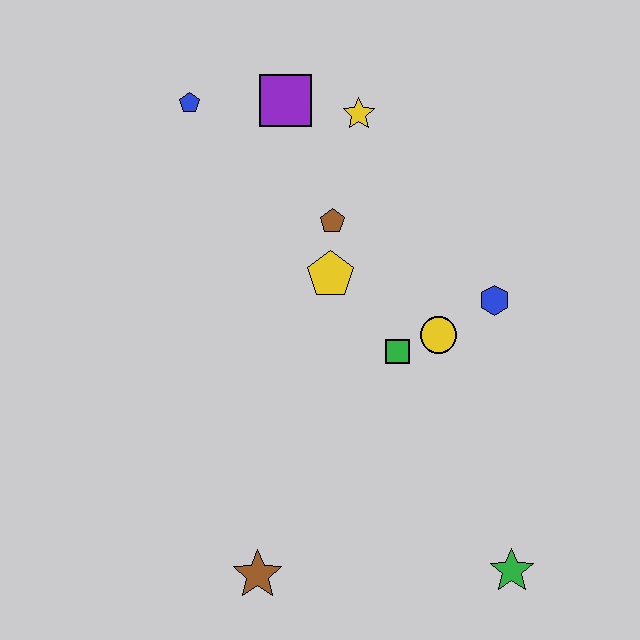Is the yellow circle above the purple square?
No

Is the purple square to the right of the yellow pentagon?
No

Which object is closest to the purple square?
The yellow star is closest to the purple square.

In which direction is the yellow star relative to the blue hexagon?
The yellow star is above the blue hexagon.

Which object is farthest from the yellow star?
The green star is farthest from the yellow star.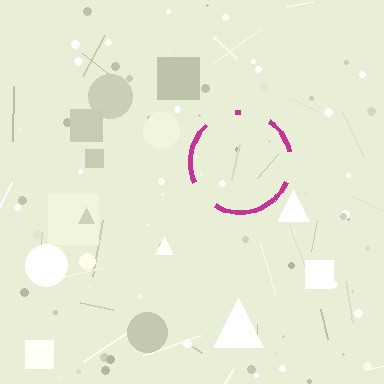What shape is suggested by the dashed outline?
The dashed outline suggests a circle.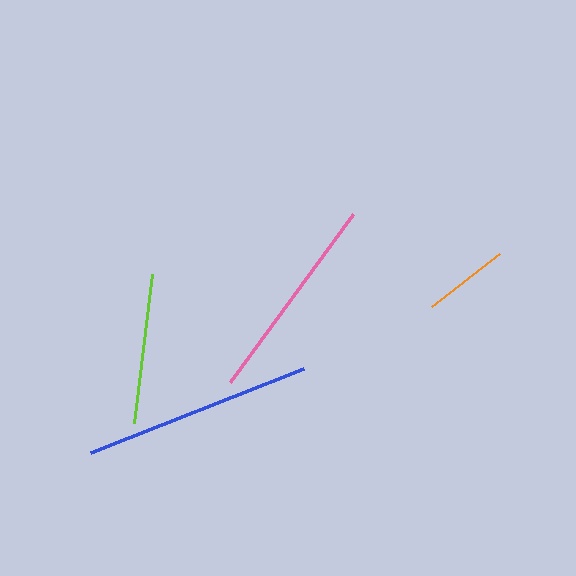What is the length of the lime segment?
The lime segment is approximately 151 pixels long.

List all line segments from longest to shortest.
From longest to shortest: blue, pink, lime, orange.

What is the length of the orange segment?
The orange segment is approximately 87 pixels long.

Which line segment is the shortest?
The orange line is the shortest at approximately 87 pixels.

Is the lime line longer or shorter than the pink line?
The pink line is longer than the lime line.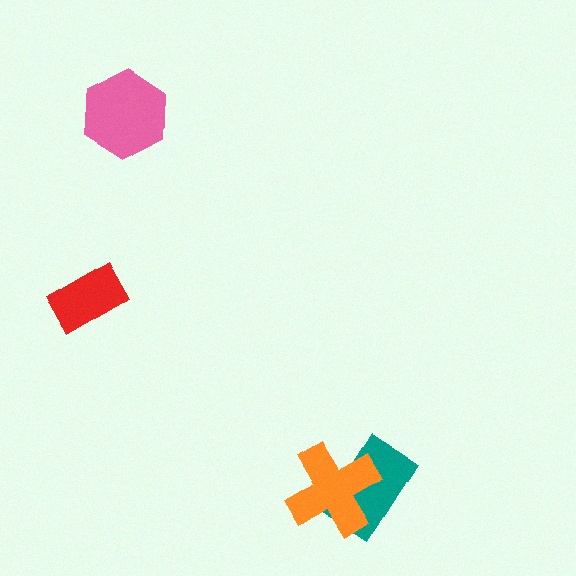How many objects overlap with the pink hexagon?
0 objects overlap with the pink hexagon.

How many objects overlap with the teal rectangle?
1 object overlaps with the teal rectangle.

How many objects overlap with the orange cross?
1 object overlaps with the orange cross.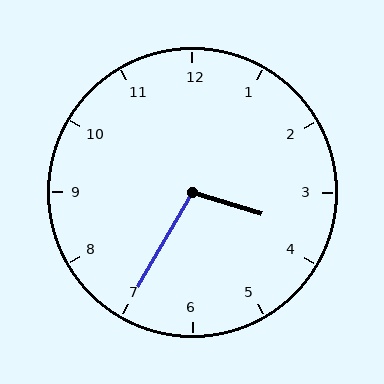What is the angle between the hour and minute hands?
Approximately 102 degrees.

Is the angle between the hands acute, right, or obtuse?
It is obtuse.